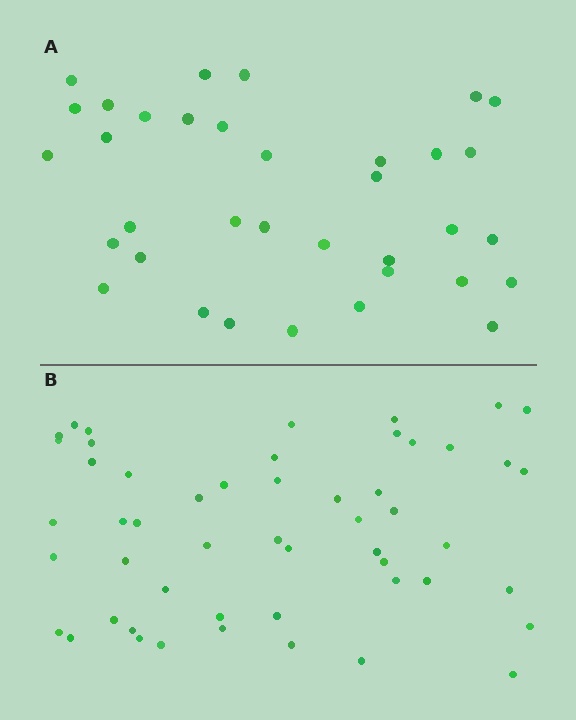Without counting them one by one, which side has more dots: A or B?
Region B (the bottom region) has more dots.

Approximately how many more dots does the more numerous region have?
Region B has approximately 15 more dots than region A.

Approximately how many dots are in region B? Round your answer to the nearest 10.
About 50 dots. (The exact count is 52, which rounds to 50.)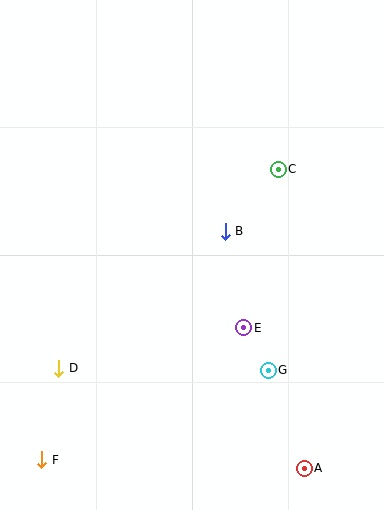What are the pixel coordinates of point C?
Point C is at (278, 169).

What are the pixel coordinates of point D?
Point D is at (59, 368).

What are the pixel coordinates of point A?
Point A is at (304, 468).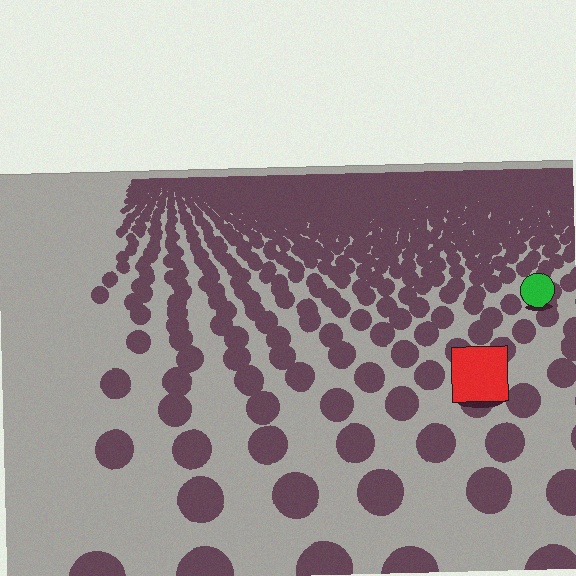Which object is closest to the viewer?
The red square is closest. The texture marks near it are larger and more spread out.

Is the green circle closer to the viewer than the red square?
No. The red square is closer — you can tell from the texture gradient: the ground texture is coarser near it.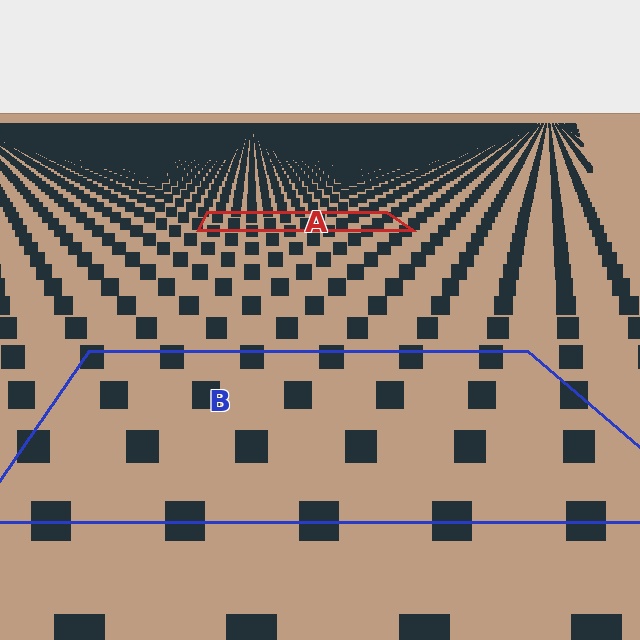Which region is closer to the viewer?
Region B is closer. The texture elements there are larger and more spread out.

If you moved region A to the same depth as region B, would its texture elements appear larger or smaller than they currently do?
They would appear larger. At a closer depth, the same texture elements are projected at a bigger on-screen size.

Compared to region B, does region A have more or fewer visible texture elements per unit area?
Region A has more texture elements per unit area — they are packed more densely because it is farther away.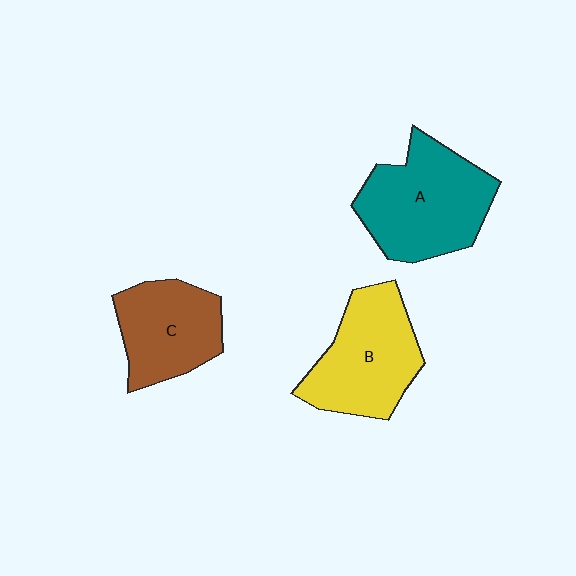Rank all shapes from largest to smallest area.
From largest to smallest: A (teal), B (yellow), C (brown).